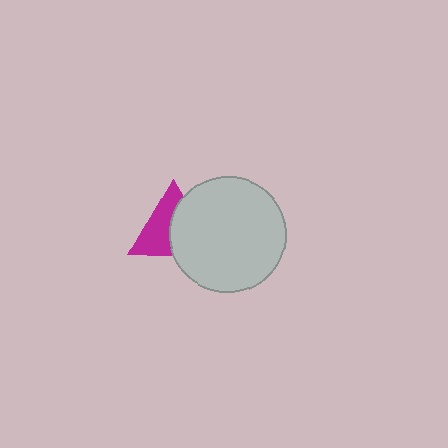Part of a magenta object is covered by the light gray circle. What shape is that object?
It is a triangle.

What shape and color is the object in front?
The object in front is a light gray circle.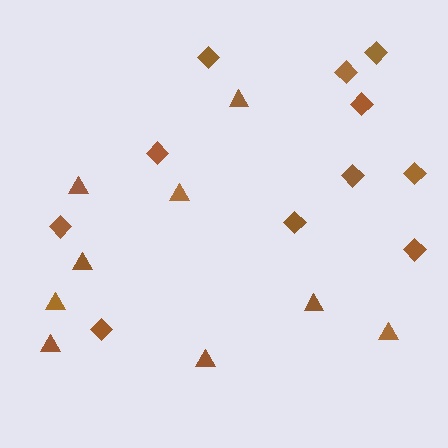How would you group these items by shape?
There are 2 groups: one group of diamonds (11) and one group of triangles (9).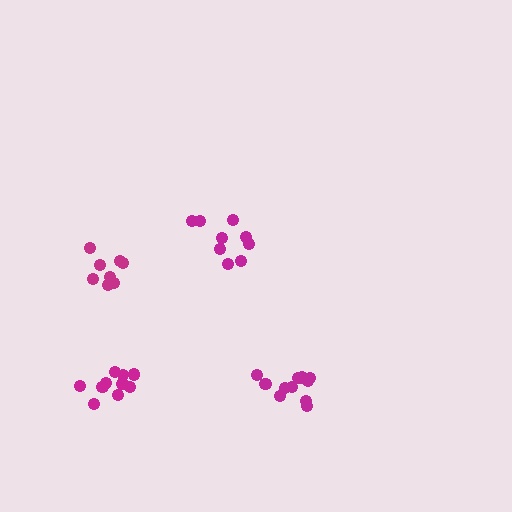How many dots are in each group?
Group 1: 11 dots, Group 2: 8 dots, Group 3: 9 dots, Group 4: 12 dots (40 total).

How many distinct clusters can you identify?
There are 4 distinct clusters.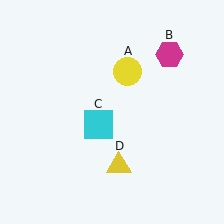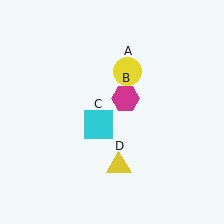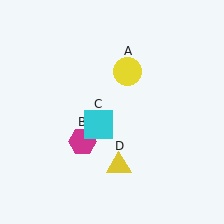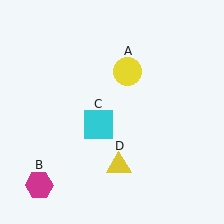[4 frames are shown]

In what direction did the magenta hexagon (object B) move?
The magenta hexagon (object B) moved down and to the left.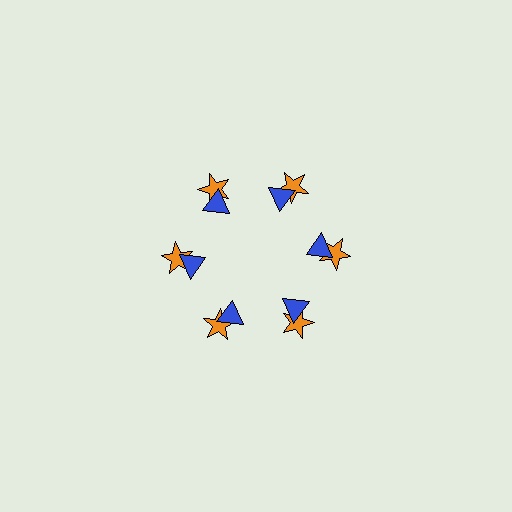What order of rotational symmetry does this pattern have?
This pattern has 6-fold rotational symmetry.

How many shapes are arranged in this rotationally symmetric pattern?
There are 12 shapes, arranged in 6 groups of 2.